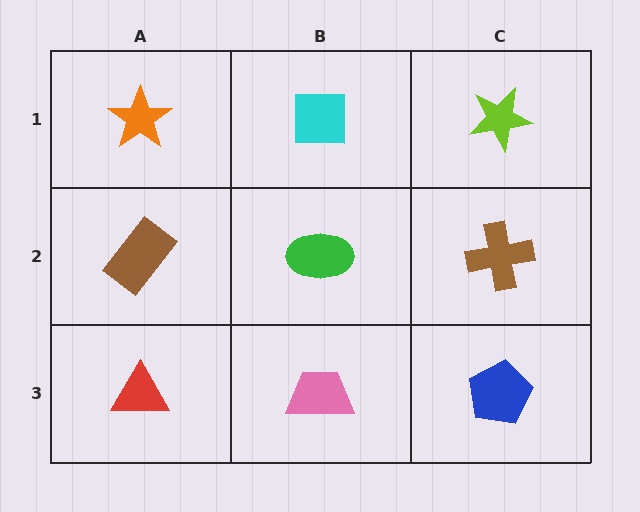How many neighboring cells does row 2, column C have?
3.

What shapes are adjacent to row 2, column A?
An orange star (row 1, column A), a red triangle (row 3, column A), a green ellipse (row 2, column B).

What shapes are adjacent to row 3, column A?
A brown rectangle (row 2, column A), a pink trapezoid (row 3, column B).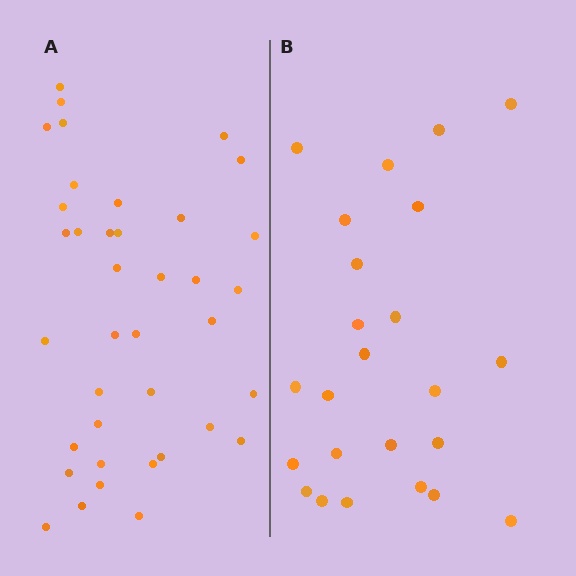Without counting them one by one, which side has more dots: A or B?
Region A (the left region) has more dots.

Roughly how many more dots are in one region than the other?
Region A has approximately 15 more dots than region B.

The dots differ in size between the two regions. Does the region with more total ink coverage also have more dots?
No. Region B has more total ink coverage because its dots are larger, but region A actually contains more individual dots. Total area can be misleading — the number of items is what matters here.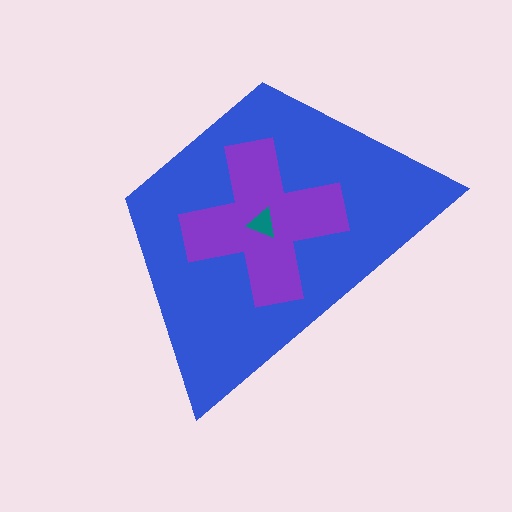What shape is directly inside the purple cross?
The teal triangle.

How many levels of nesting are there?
3.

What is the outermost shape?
The blue trapezoid.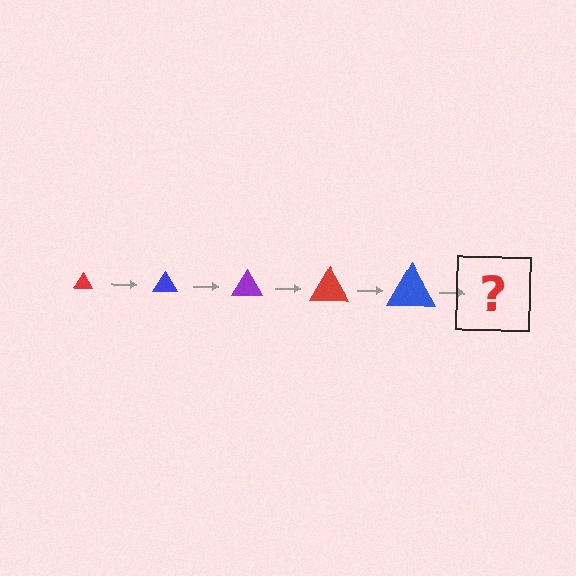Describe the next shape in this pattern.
It should be a purple triangle, larger than the previous one.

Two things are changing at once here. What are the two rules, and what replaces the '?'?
The two rules are that the triangle grows larger each step and the color cycles through red, blue, and purple. The '?' should be a purple triangle, larger than the previous one.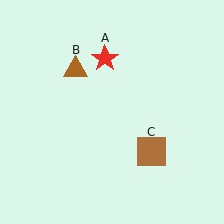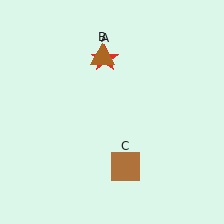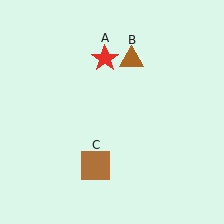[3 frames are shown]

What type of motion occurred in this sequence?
The brown triangle (object B), brown square (object C) rotated clockwise around the center of the scene.